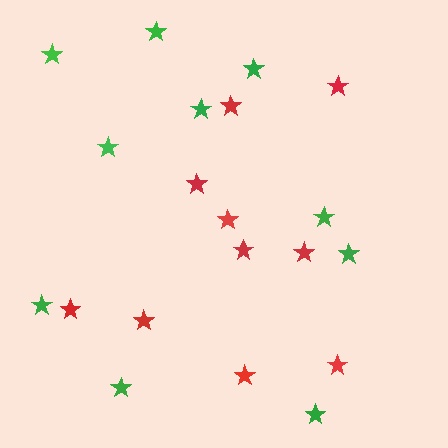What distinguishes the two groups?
There are 2 groups: one group of green stars (10) and one group of red stars (10).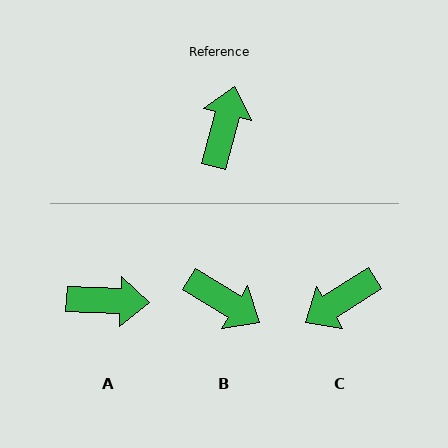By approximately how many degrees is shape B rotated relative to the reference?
Approximately 107 degrees clockwise.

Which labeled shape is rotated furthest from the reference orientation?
C, about 137 degrees away.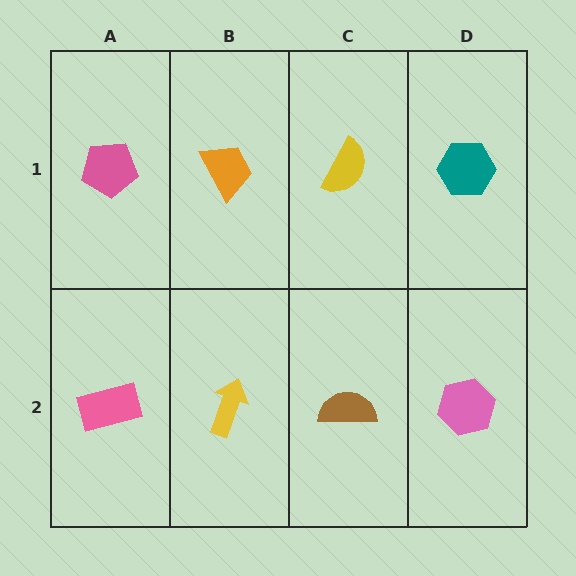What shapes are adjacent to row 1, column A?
A pink rectangle (row 2, column A), an orange trapezoid (row 1, column B).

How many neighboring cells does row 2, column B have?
3.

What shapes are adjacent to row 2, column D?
A teal hexagon (row 1, column D), a brown semicircle (row 2, column C).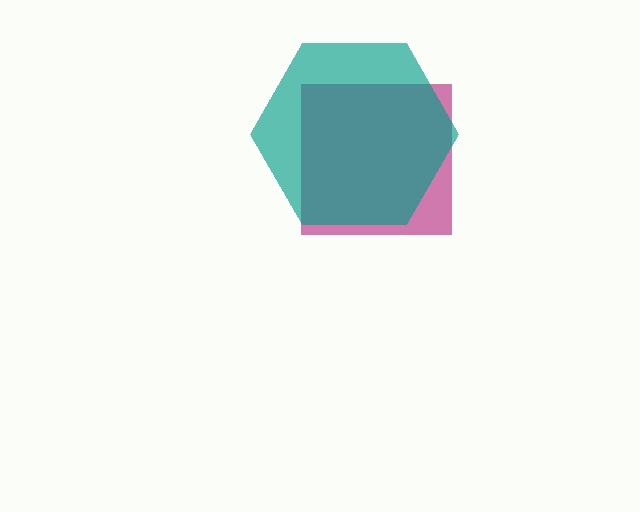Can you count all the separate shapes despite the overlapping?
Yes, there are 2 separate shapes.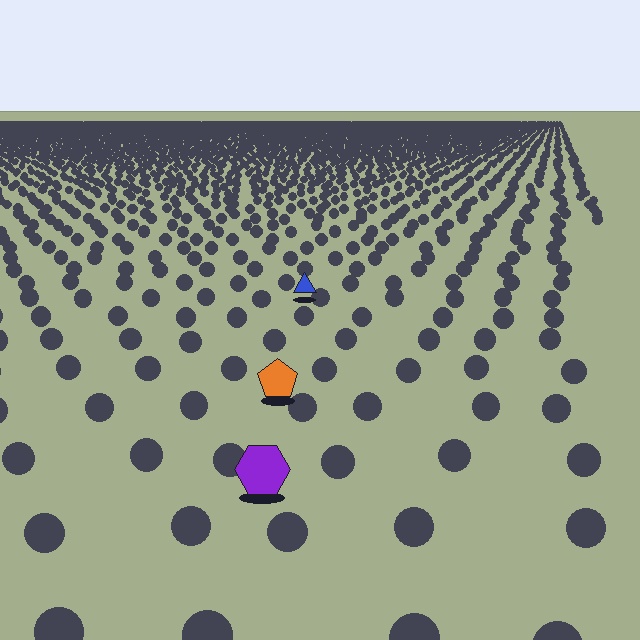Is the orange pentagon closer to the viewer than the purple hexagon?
No. The purple hexagon is closer — you can tell from the texture gradient: the ground texture is coarser near it.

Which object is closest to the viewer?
The purple hexagon is closest. The texture marks near it are larger and more spread out.